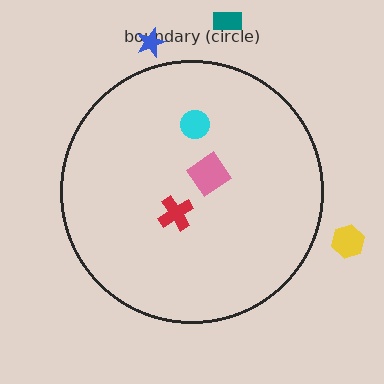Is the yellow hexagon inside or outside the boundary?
Outside.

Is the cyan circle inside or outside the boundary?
Inside.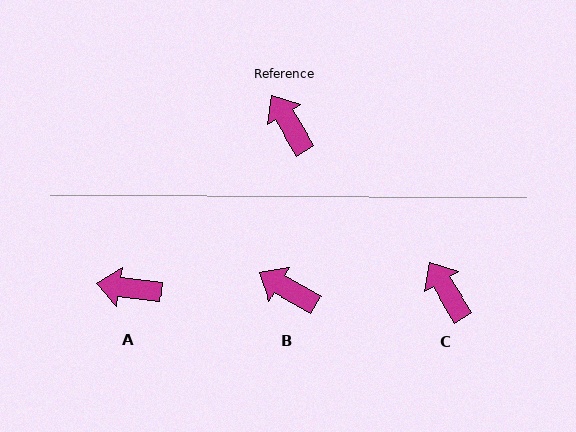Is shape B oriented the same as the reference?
No, it is off by about 29 degrees.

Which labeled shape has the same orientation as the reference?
C.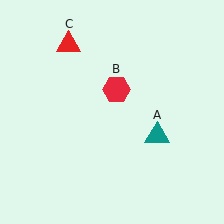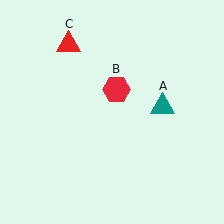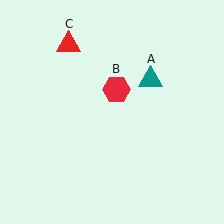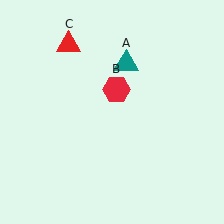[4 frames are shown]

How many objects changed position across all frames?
1 object changed position: teal triangle (object A).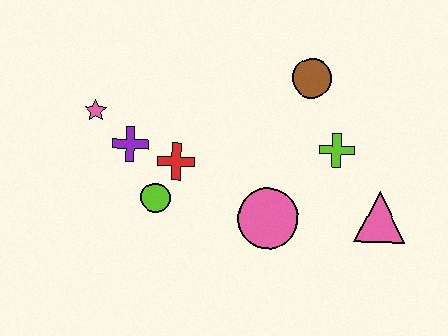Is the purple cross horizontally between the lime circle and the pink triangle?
No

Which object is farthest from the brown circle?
The pink star is farthest from the brown circle.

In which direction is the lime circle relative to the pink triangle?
The lime circle is to the left of the pink triangle.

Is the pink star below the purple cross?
No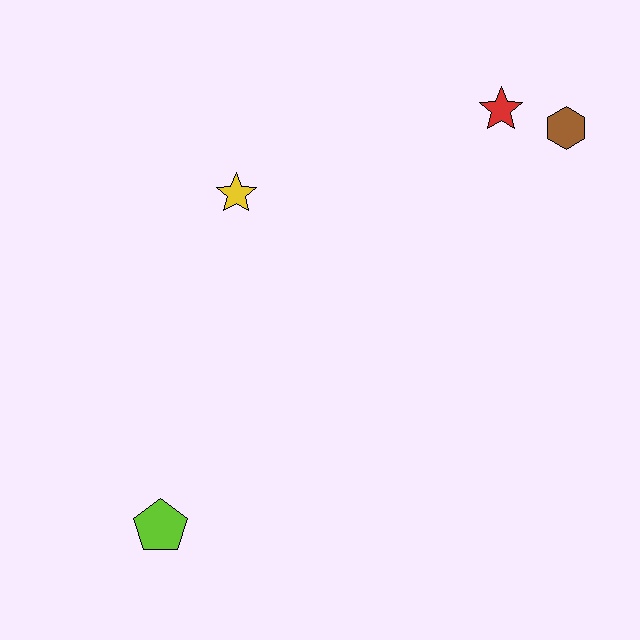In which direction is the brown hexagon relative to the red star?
The brown hexagon is to the right of the red star.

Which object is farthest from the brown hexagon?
The lime pentagon is farthest from the brown hexagon.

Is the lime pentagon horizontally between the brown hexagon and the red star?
No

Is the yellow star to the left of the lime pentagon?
No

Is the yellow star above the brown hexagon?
No